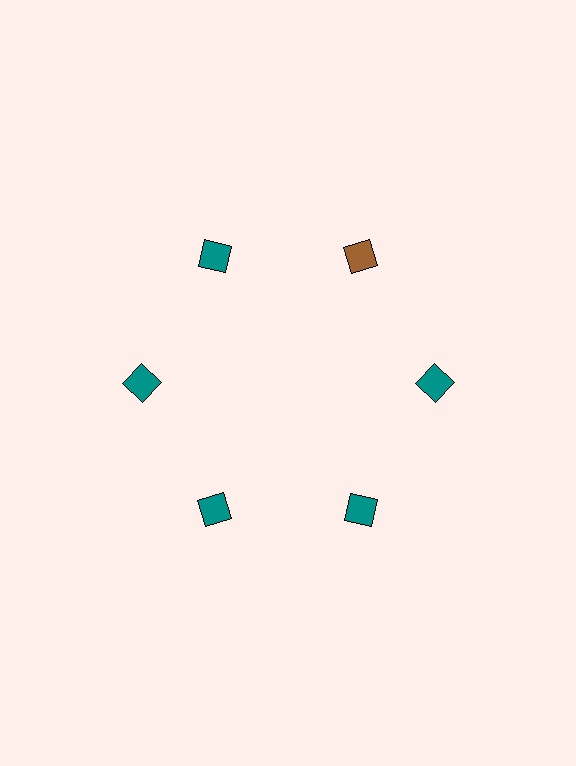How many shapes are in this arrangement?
There are 6 shapes arranged in a ring pattern.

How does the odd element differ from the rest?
It has a different color: brown instead of teal.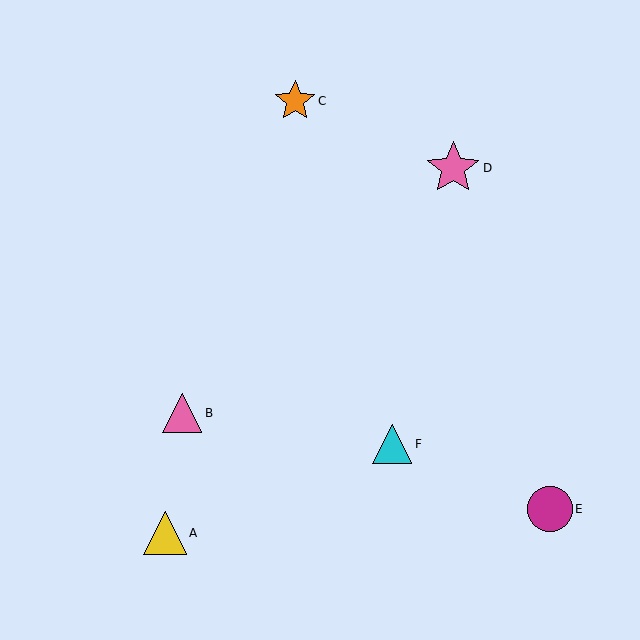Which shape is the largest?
The pink star (labeled D) is the largest.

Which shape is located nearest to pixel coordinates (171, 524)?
The yellow triangle (labeled A) at (165, 533) is nearest to that location.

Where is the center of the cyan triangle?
The center of the cyan triangle is at (392, 444).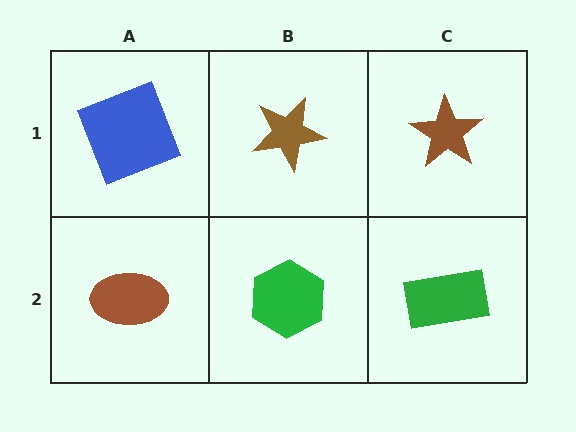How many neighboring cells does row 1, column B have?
3.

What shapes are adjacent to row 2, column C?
A brown star (row 1, column C), a green hexagon (row 2, column B).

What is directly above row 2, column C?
A brown star.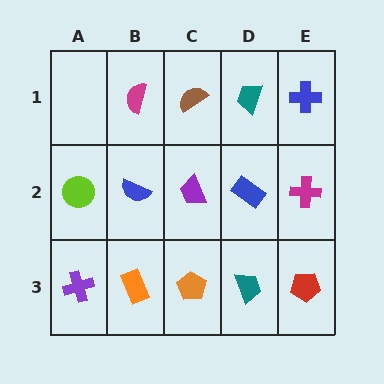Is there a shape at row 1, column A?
No, that cell is empty.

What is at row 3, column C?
An orange pentagon.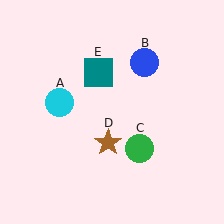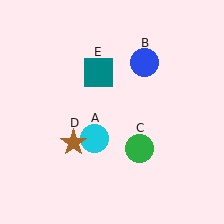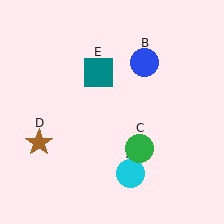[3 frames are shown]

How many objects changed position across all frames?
2 objects changed position: cyan circle (object A), brown star (object D).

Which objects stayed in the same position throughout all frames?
Blue circle (object B) and green circle (object C) and teal square (object E) remained stationary.